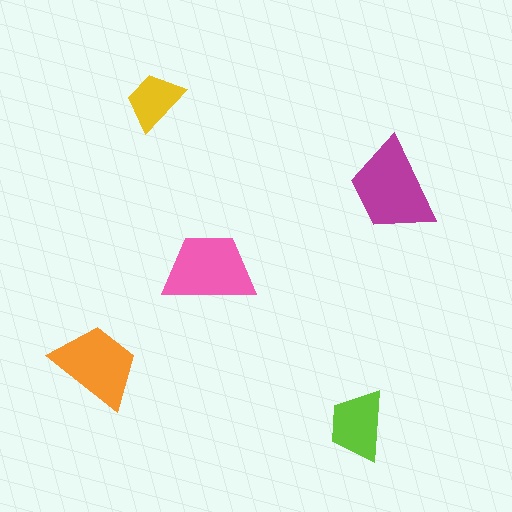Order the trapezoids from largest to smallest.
the magenta one, the pink one, the orange one, the lime one, the yellow one.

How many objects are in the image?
There are 5 objects in the image.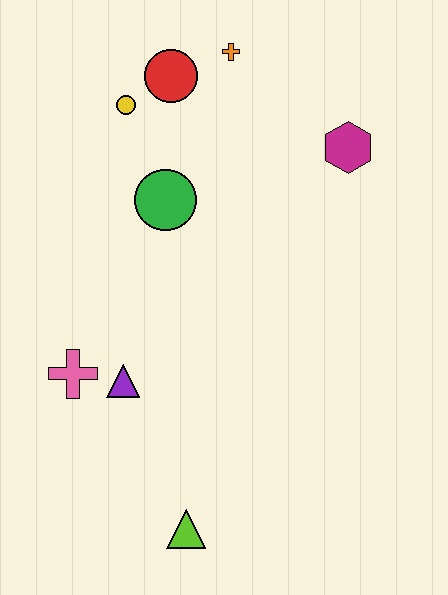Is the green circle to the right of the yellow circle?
Yes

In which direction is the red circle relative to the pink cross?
The red circle is above the pink cross.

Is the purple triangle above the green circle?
No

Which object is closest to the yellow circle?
The red circle is closest to the yellow circle.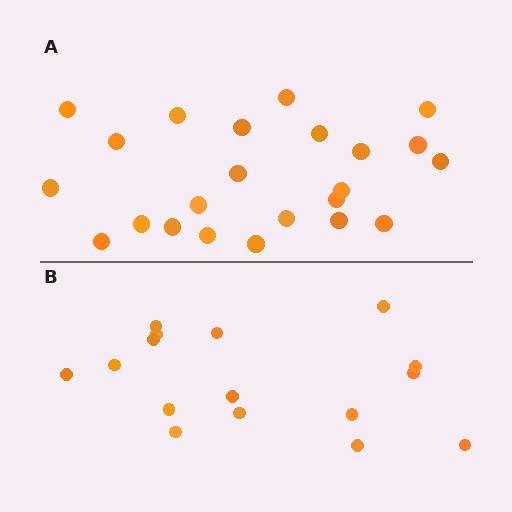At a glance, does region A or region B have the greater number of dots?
Region A (the top region) has more dots.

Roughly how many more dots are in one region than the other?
Region A has roughly 8 or so more dots than region B.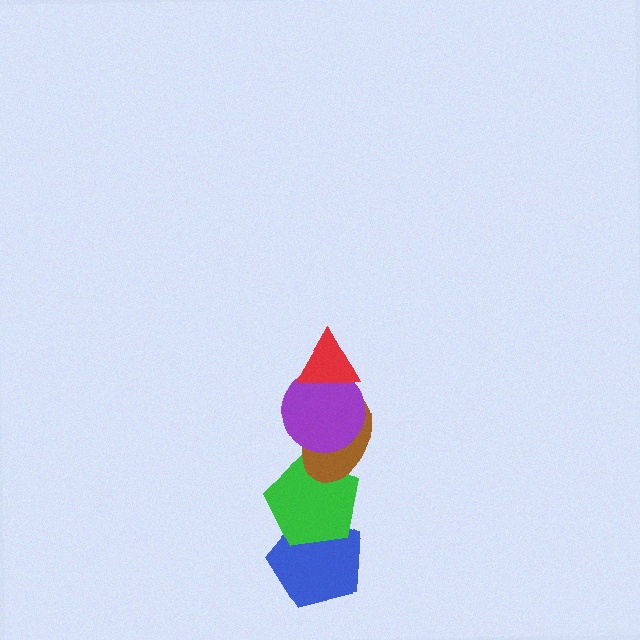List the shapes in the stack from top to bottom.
From top to bottom: the red triangle, the purple circle, the brown ellipse, the green pentagon, the blue pentagon.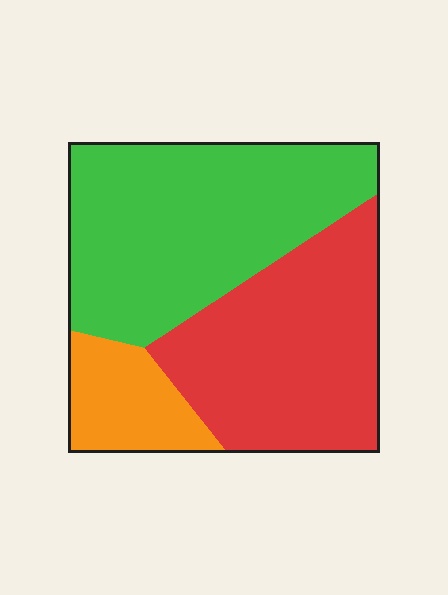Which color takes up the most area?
Green, at roughly 45%.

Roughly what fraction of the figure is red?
Red takes up between a quarter and a half of the figure.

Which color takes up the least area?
Orange, at roughly 15%.